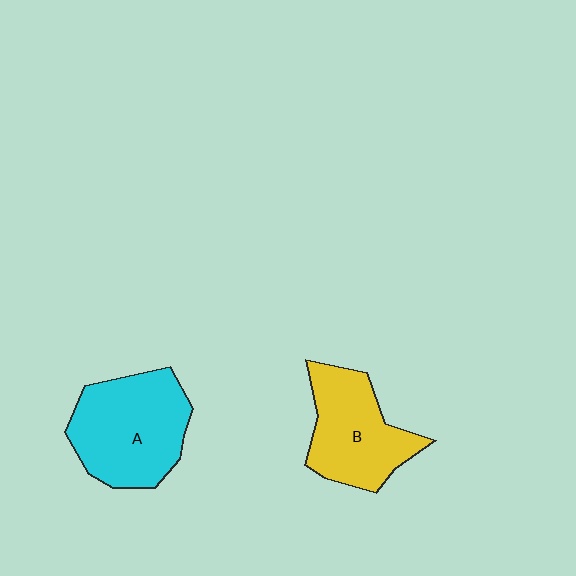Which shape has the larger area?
Shape A (cyan).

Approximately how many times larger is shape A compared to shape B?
Approximately 1.2 times.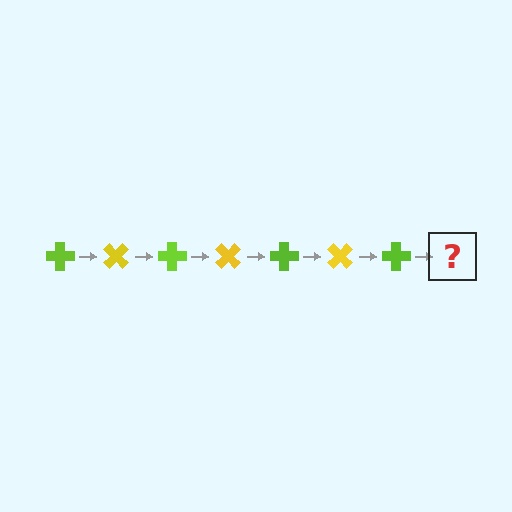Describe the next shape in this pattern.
It should be a yellow cross, rotated 315 degrees from the start.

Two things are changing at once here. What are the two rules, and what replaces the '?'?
The two rules are that it rotates 45 degrees each step and the color cycles through lime and yellow. The '?' should be a yellow cross, rotated 315 degrees from the start.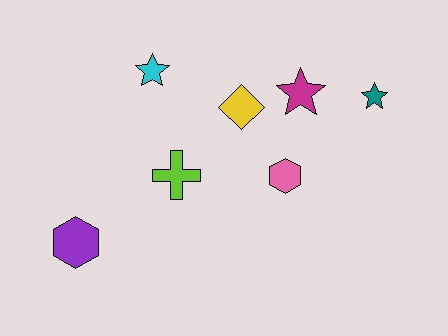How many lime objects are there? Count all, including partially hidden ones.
There is 1 lime object.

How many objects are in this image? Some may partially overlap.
There are 7 objects.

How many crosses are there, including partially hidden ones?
There is 1 cross.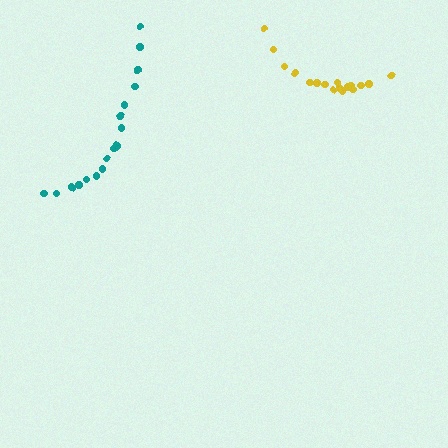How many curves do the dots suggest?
There are 2 distinct paths.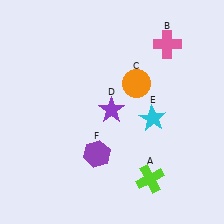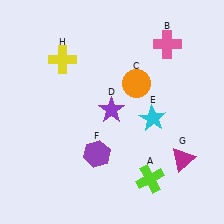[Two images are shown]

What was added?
A magenta triangle (G), a yellow cross (H) were added in Image 2.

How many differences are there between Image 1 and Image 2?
There are 2 differences between the two images.